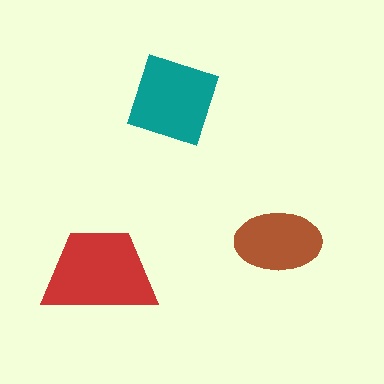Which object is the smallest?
The brown ellipse.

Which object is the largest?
The red trapezoid.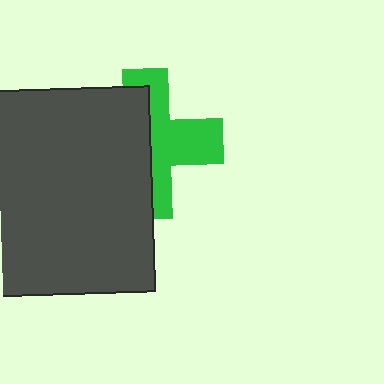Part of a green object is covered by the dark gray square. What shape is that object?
It is a cross.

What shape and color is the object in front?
The object in front is a dark gray square.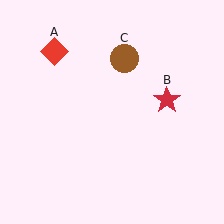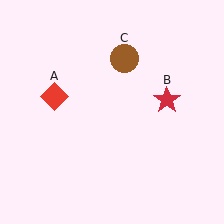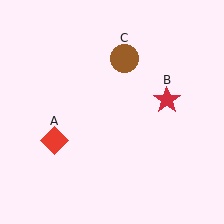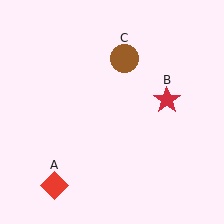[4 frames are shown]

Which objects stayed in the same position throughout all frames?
Red star (object B) and brown circle (object C) remained stationary.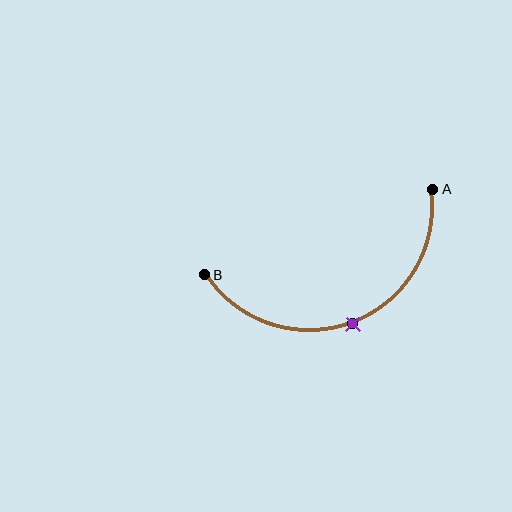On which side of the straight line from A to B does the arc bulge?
The arc bulges below the straight line connecting A and B.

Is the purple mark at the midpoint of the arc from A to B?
Yes. The purple mark lies on the arc at equal arc-length from both A and B — it is the arc midpoint.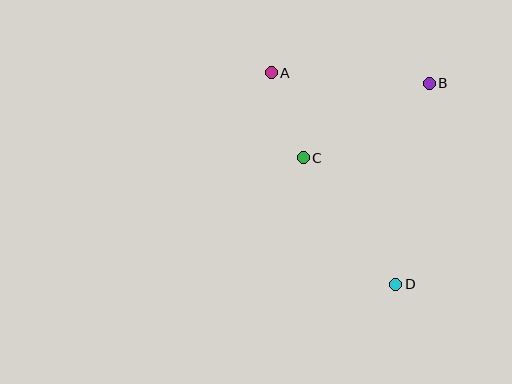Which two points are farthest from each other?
Points A and D are farthest from each other.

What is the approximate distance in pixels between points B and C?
The distance between B and C is approximately 146 pixels.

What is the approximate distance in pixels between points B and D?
The distance between B and D is approximately 204 pixels.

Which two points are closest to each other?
Points A and C are closest to each other.